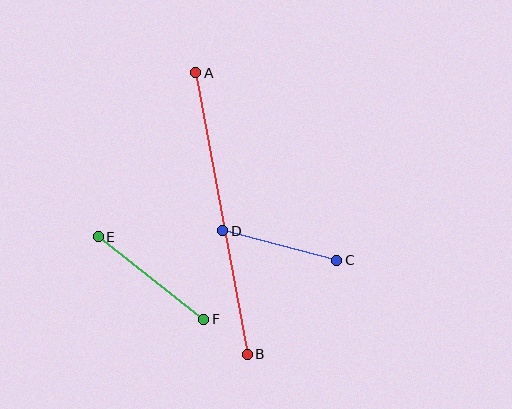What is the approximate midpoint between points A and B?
The midpoint is at approximately (222, 213) pixels.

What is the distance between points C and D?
The distance is approximately 118 pixels.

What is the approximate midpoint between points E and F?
The midpoint is at approximately (151, 278) pixels.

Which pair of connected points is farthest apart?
Points A and B are farthest apart.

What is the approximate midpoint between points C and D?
The midpoint is at approximately (280, 245) pixels.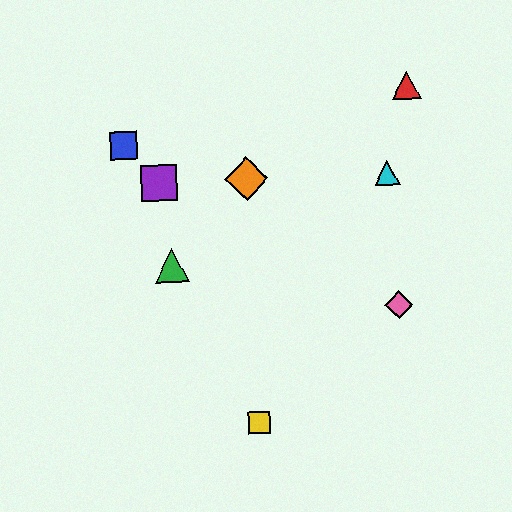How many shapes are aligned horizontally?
3 shapes (the purple square, the orange diamond, the cyan triangle) are aligned horizontally.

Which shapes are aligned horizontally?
The purple square, the orange diamond, the cyan triangle are aligned horizontally.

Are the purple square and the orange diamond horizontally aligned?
Yes, both are at y≈183.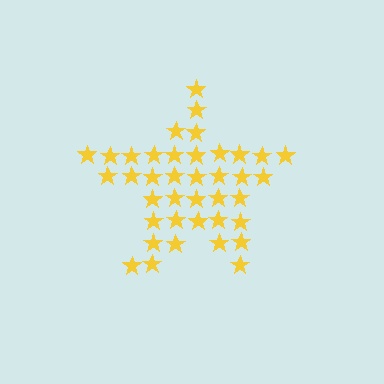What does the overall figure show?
The overall figure shows a star.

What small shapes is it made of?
It is made of small stars.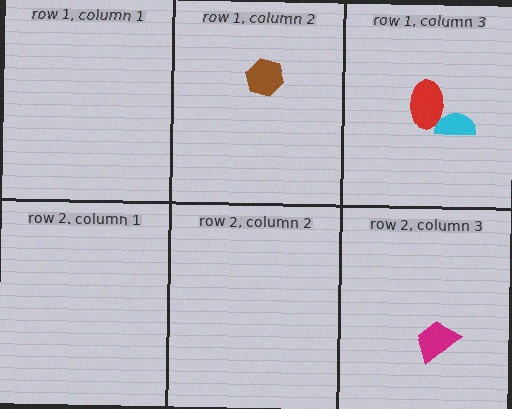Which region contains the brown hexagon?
The row 1, column 2 region.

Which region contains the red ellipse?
The row 1, column 3 region.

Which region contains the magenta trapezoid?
The row 2, column 3 region.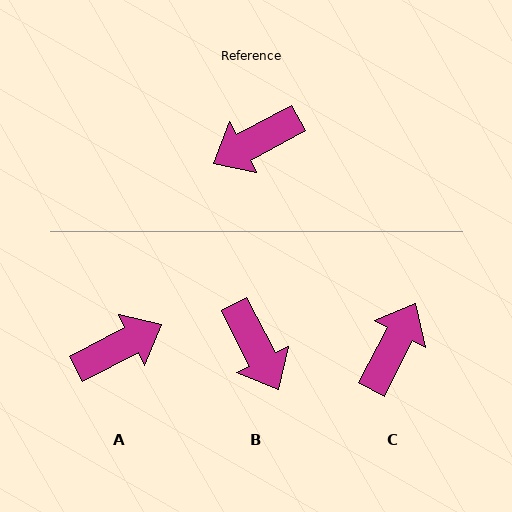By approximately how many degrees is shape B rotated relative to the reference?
Approximately 89 degrees counter-clockwise.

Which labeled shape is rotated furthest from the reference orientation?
A, about 179 degrees away.